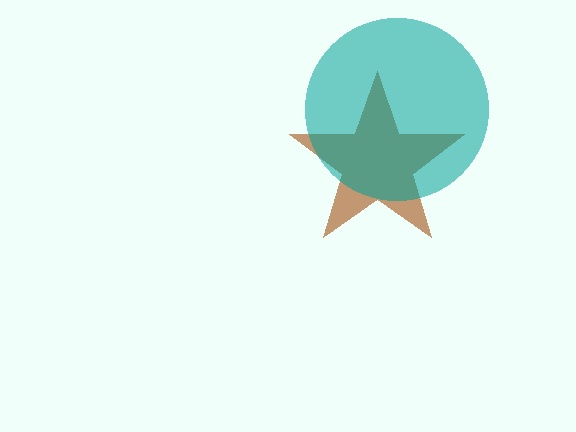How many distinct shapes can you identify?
There are 2 distinct shapes: a brown star, a teal circle.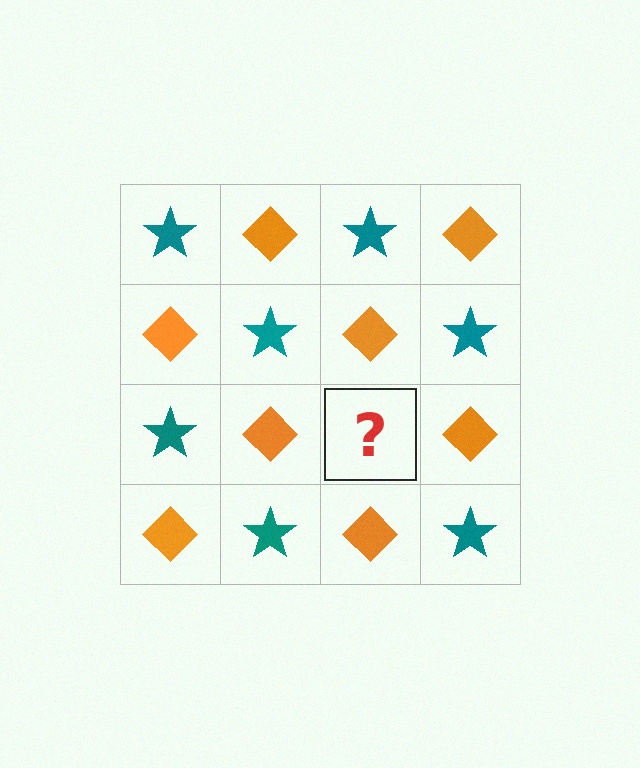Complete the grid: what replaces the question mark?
The question mark should be replaced with a teal star.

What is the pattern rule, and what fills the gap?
The rule is that it alternates teal star and orange diamond in a checkerboard pattern. The gap should be filled with a teal star.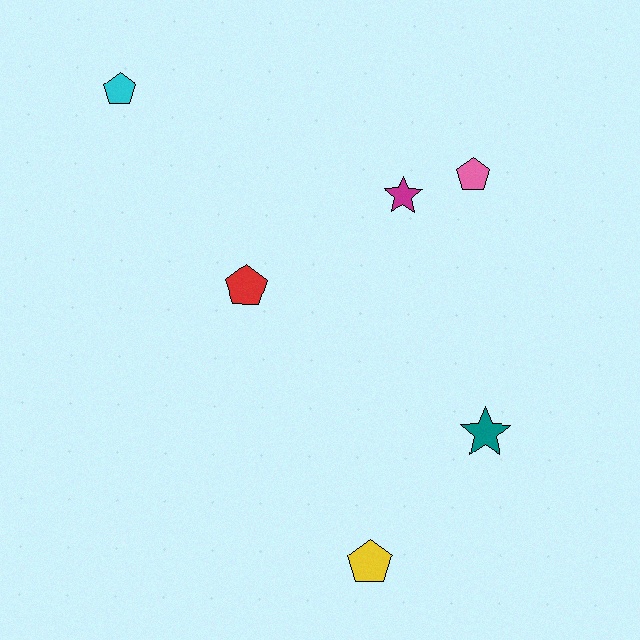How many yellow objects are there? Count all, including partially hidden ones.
There is 1 yellow object.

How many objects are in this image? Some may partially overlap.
There are 6 objects.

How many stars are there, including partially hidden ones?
There are 2 stars.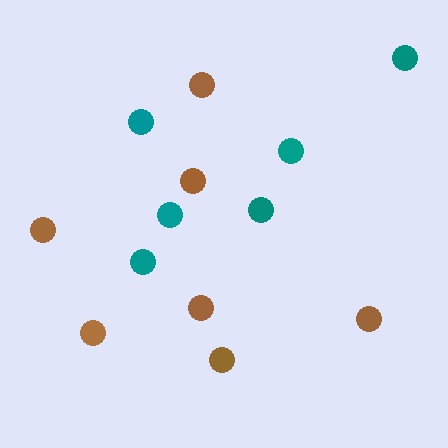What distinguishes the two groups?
There are 2 groups: one group of teal circles (6) and one group of brown circles (7).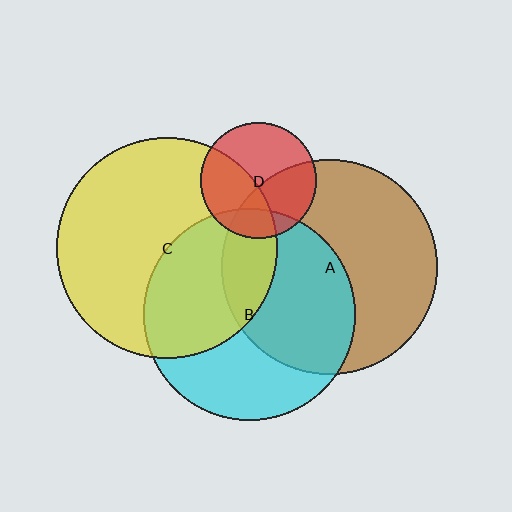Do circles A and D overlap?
Yes.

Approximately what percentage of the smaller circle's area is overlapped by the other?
Approximately 40%.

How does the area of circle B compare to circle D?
Approximately 3.4 times.